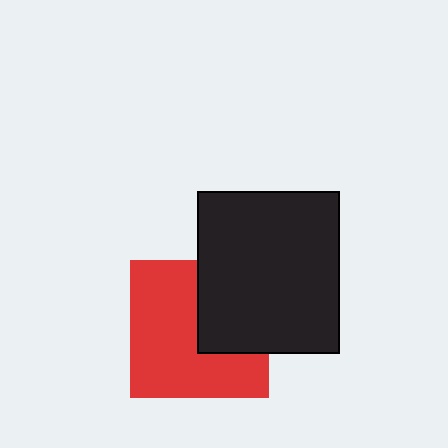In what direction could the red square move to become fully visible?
The red square could move left. That would shift it out from behind the black rectangle entirely.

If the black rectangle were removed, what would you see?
You would see the complete red square.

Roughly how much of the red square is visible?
About half of it is visible (roughly 65%).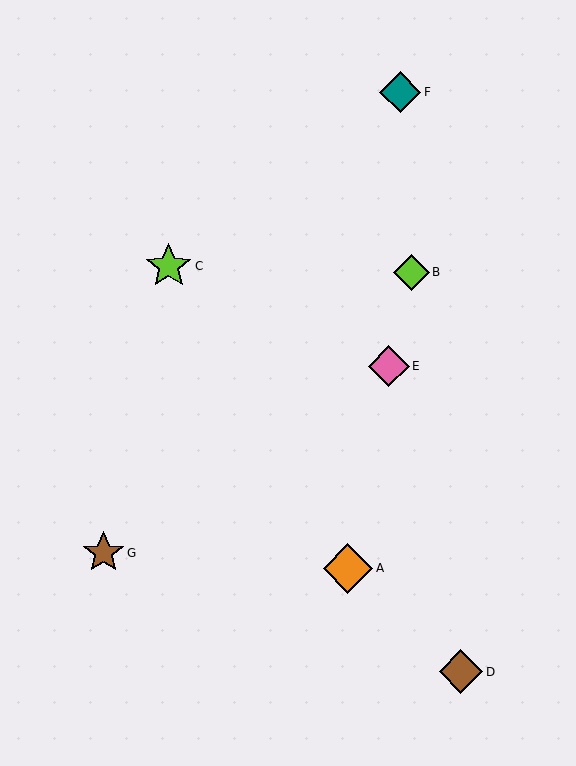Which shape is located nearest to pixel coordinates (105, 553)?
The brown star (labeled G) at (104, 553) is nearest to that location.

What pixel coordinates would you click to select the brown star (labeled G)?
Click at (104, 553) to select the brown star G.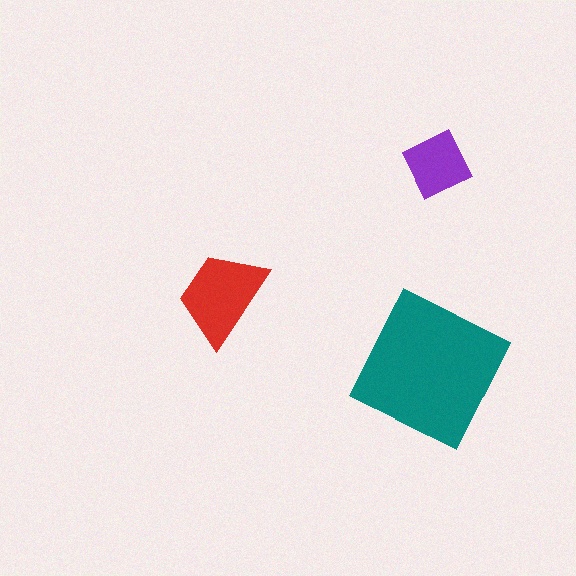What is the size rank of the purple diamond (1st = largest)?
3rd.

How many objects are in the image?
There are 3 objects in the image.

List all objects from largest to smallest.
The teal square, the red trapezoid, the purple diamond.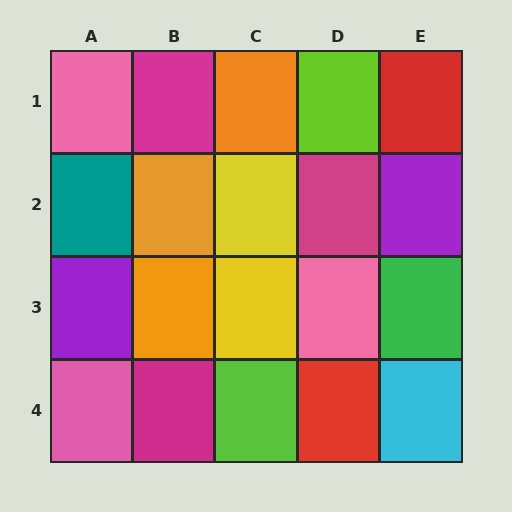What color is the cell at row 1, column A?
Pink.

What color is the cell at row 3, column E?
Green.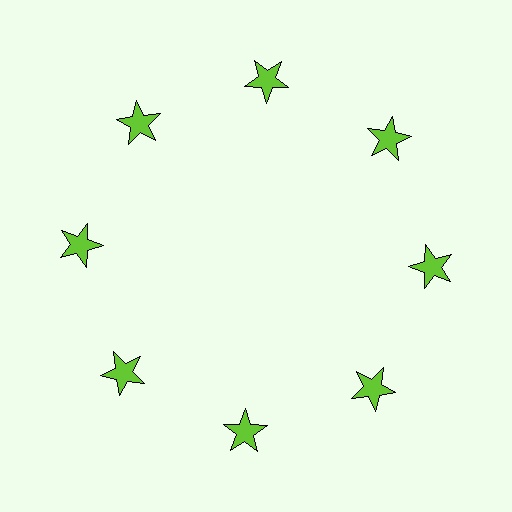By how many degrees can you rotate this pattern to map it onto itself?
The pattern maps onto itself every 45 degrees of rotation.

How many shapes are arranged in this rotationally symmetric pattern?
There are 8 shapes, arranged in 8 groups of 1.